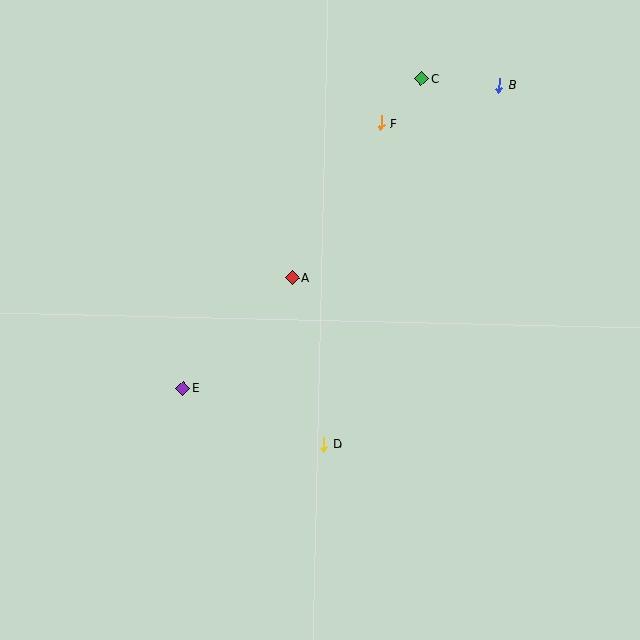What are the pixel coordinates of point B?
Point B is at (499, 85).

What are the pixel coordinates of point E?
Point E is at (183, 388).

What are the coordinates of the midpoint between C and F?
The midpoint between C and F is at (401, 101).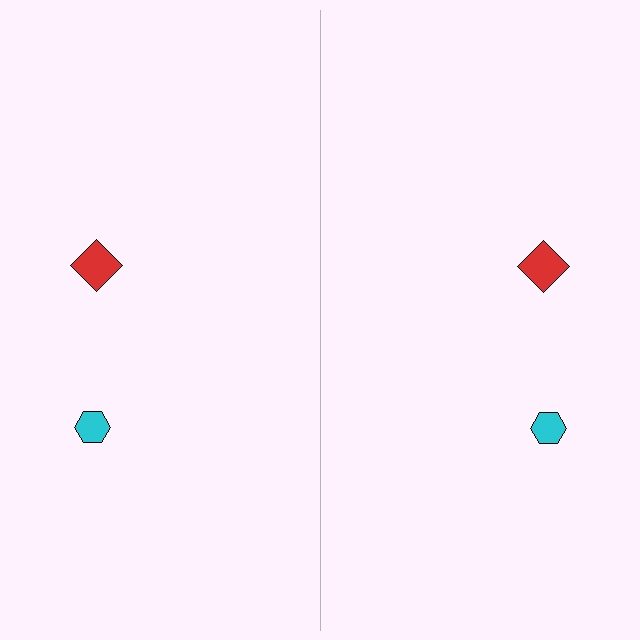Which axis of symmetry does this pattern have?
The pattern has a vertical axis of symmetry running through the center of the image.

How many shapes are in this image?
There are 4 shapes in this image.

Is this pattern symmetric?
Yes, this pattern has bilateral (reflection) symmetry.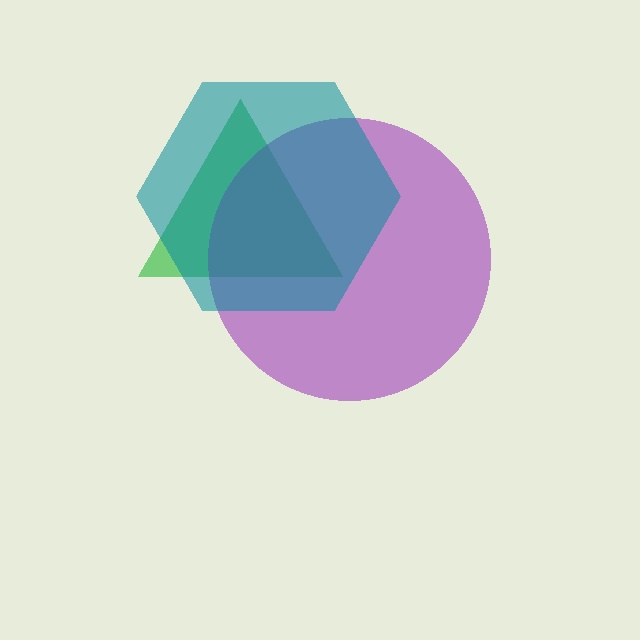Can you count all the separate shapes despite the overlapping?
Yes, there are 3 separate shapes.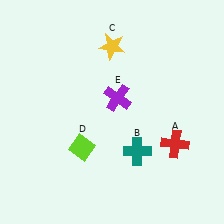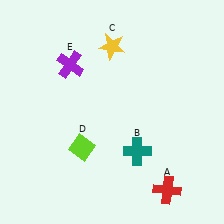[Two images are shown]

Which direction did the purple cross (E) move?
The purple cross (E) moved left.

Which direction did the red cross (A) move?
The red cross (A) moved down.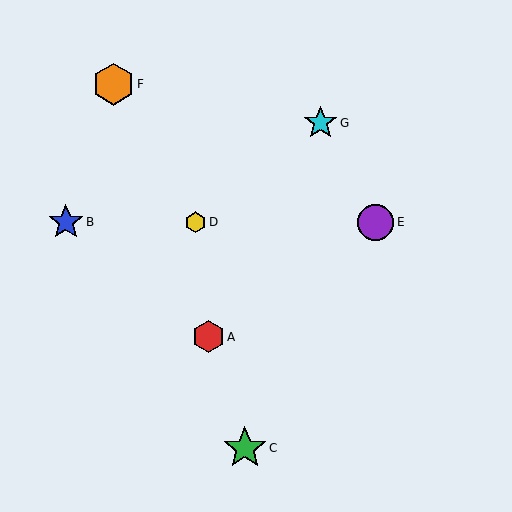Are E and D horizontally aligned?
Yes, both are at y≈222.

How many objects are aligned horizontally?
3 objects (B, D, E) are aligned horizontally.